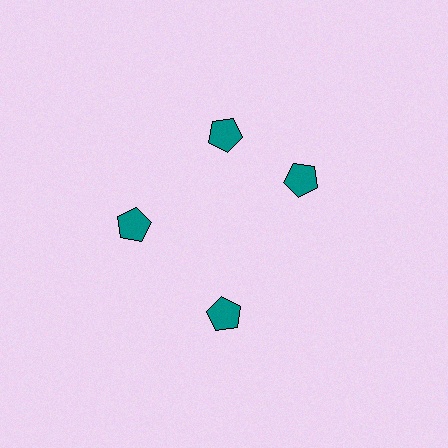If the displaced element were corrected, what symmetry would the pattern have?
It would have 4-fold rotational symmetry — the pattern would map onto itself every 90 degrees.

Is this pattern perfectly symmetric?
No. The 4 teal pentagons are arranged in a ring, but one element near the 3 o'clock position is rotated out of alignment along the ring, breaking the 4-fold rotational symmetry.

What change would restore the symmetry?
The symmetry would be restored by rotating it back into even spacing with its neighbors so that all 4 pentagons sit at equal angles and equal distance from the center.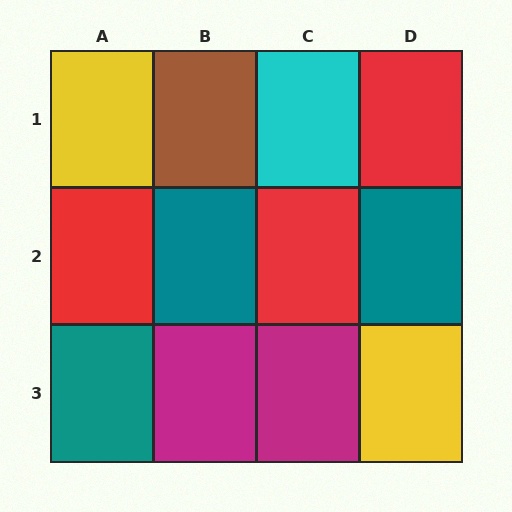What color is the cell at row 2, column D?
Teal.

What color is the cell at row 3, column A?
Teal.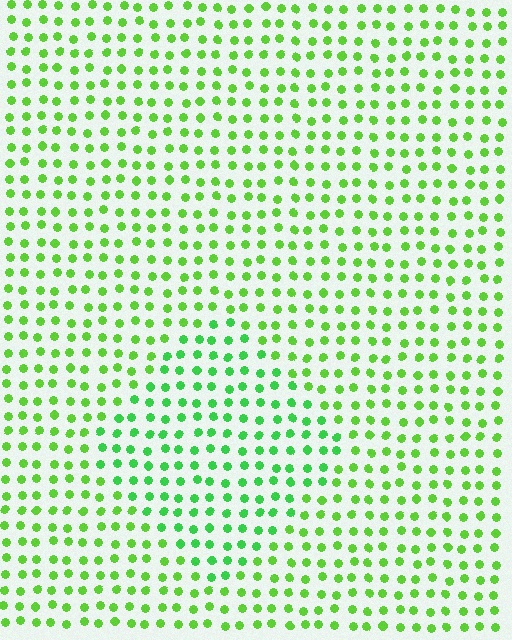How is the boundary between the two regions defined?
The boundary is defined purely by a slight shift in hue (about 23 degrees). Spacing, size, and orientation are identical on both sides.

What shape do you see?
I see a diamond.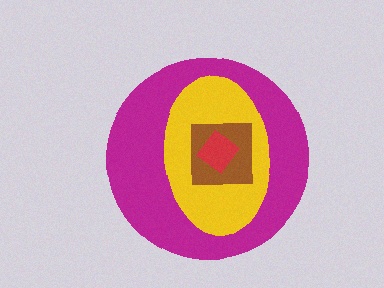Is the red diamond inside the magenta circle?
Yes.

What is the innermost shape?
The red diamond.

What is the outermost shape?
The magenta circle.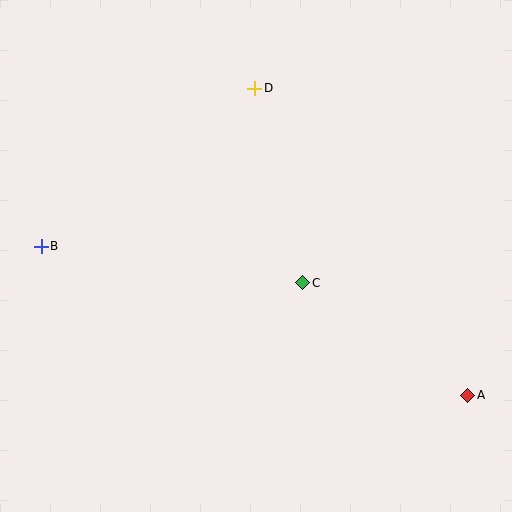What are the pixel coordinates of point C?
Point C is at (303, 283).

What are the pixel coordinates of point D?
Point D is at (255, 88).